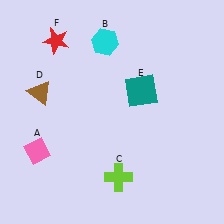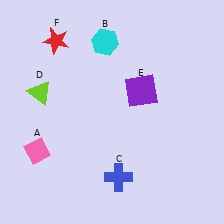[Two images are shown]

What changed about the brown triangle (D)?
In Image 1, D is brown. In Image 2, it changed to lime.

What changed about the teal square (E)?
In Image 1, E is teal. In Image 2, it changed to purple.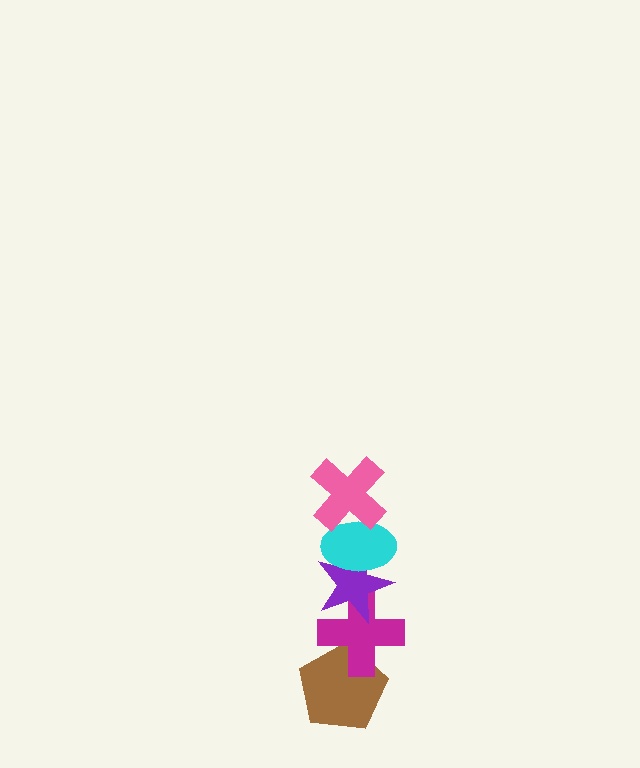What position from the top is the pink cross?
The pink cross is 1st from the top.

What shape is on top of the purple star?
The cyan ellipse is on top of the purple star.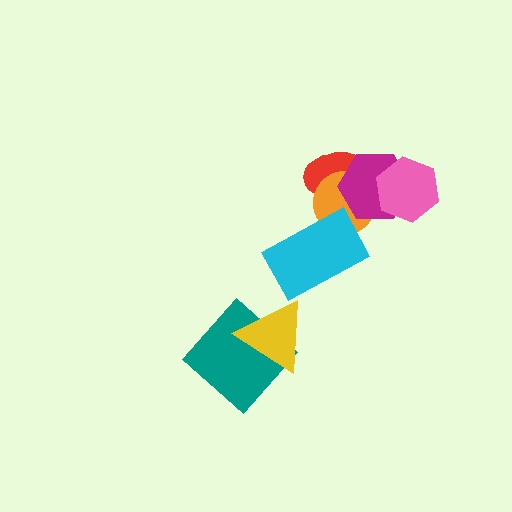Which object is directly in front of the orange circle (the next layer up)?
The magenta hexagon is directly in front of the orange circle.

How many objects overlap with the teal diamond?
1 object overlaps with the teal diamond.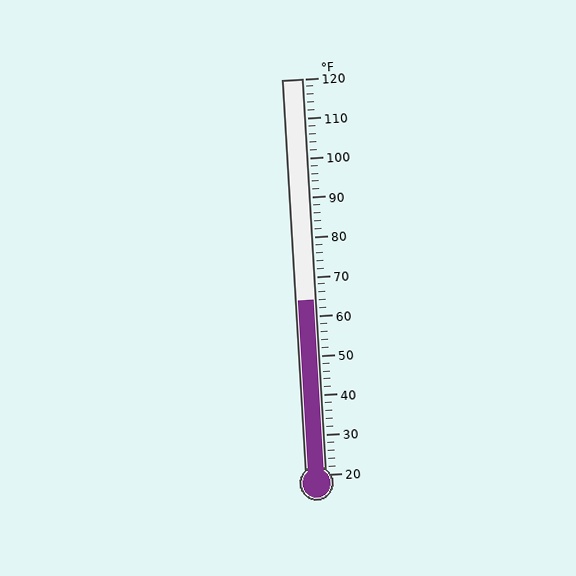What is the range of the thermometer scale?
The thermometer scale ranges from 20°F to 120°F.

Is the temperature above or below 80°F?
The temperature is below 80°F.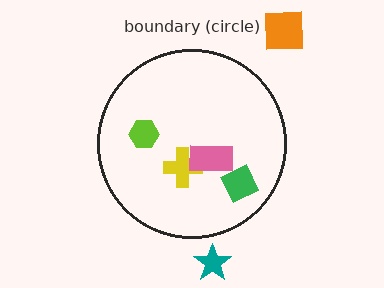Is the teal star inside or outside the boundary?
Outside.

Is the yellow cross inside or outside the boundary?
Inside.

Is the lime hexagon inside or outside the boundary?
Inside.